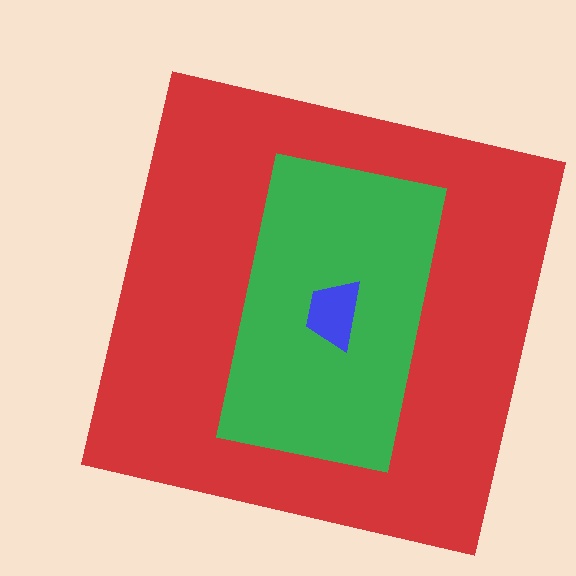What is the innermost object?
The blue trapezoid.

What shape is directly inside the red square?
The green rectangle.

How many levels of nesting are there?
3.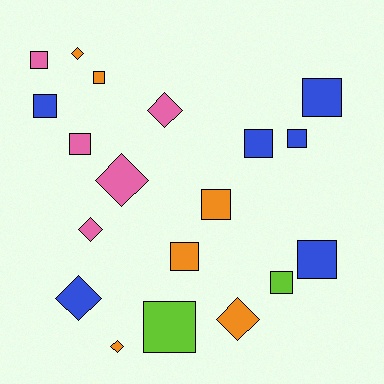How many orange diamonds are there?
There are 3 orange diamonds.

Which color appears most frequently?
Orange, with 6 objects.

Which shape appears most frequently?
Square, with 12 objects.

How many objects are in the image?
There are 19 objects.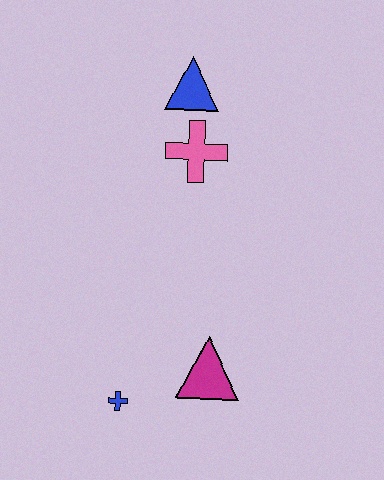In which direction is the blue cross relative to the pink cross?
The blue cross is below the pink cross.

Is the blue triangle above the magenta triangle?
Yes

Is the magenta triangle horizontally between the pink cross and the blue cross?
No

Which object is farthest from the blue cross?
The blue triangle is farthest from the blue cross.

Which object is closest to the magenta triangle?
The blue cross is closest to the magenta triangle.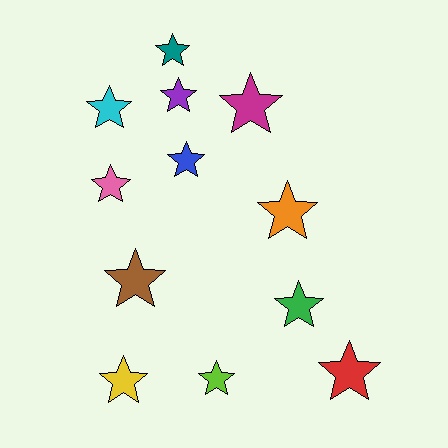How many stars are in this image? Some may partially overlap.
There are 12 stars.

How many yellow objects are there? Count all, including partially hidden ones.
There is 1 yellow object.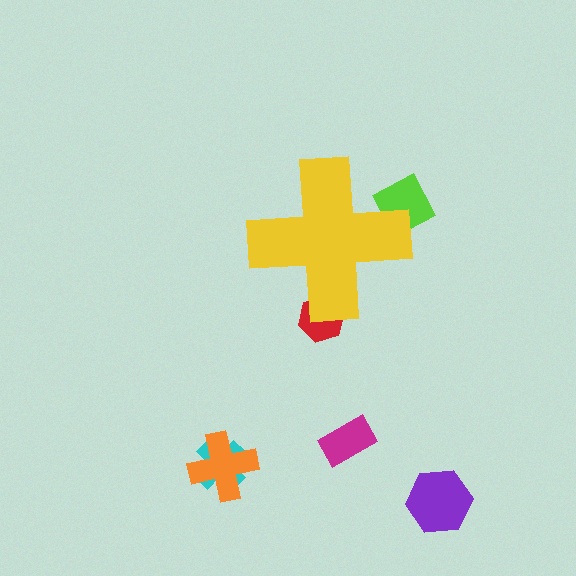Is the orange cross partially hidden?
No, the orange cross is fully visible.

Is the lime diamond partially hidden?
Yes, the lime diamond is partially hidden behind the yellow cross.